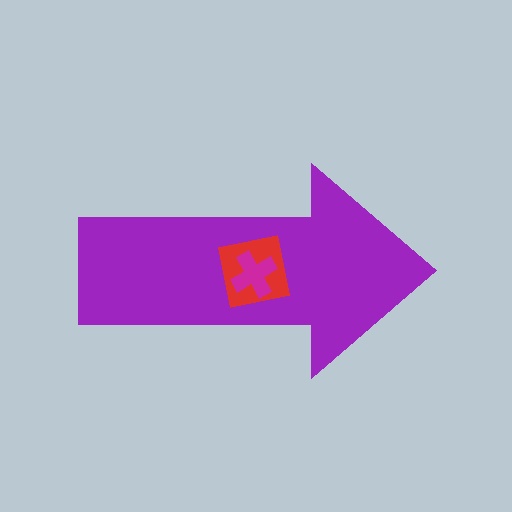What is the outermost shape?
The purple arrow.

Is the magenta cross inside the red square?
Yes.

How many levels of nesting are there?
3.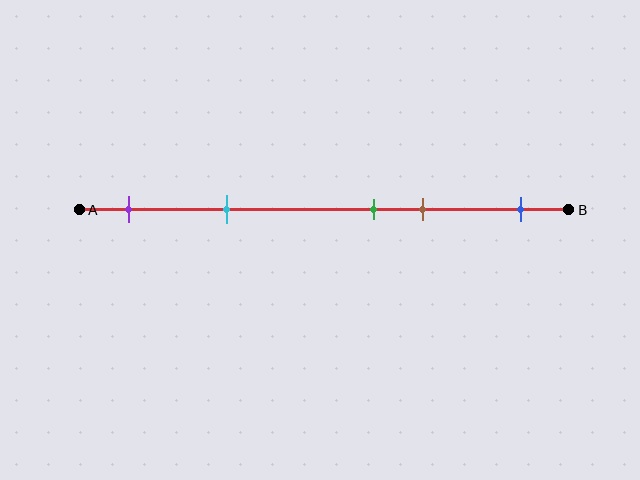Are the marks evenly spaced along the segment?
No, the marks are not evenly spaced.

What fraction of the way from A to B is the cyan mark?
The cyan mark is approximately 30% (0.3) of the way from A to B.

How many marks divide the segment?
There are 5 marks dividing the segment.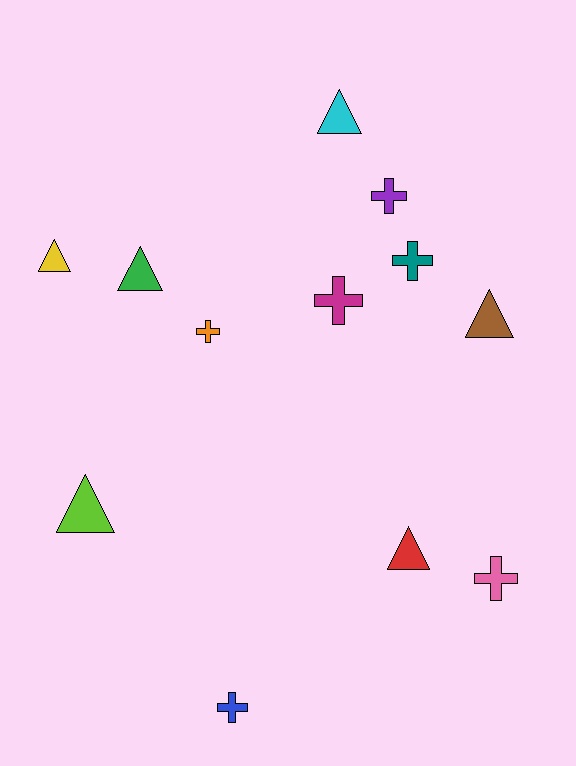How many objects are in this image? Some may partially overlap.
There are 12 objects.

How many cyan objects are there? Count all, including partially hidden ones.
There is 1 cyan object.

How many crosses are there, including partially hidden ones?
There are 6 crosses.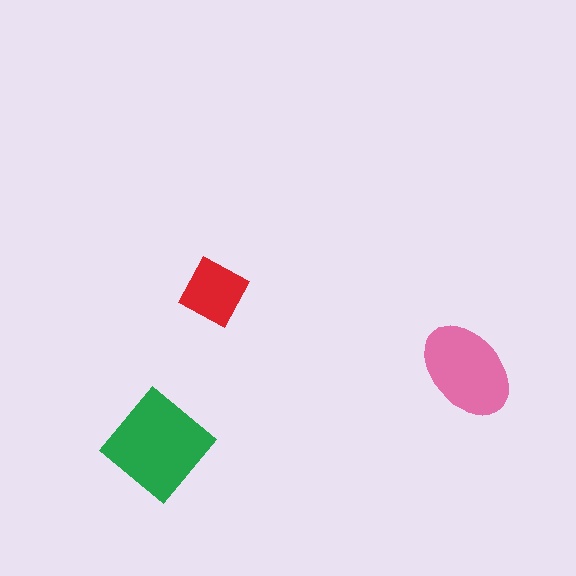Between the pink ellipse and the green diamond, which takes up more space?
The green diamond.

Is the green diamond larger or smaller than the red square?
Larger.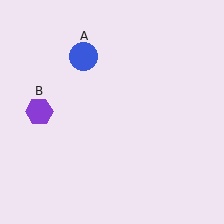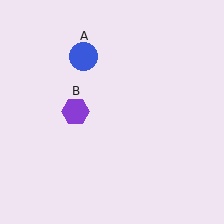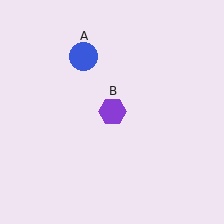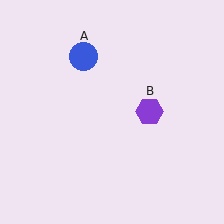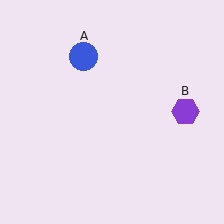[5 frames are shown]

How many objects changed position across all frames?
1 object changed position: purple hexagon (object B).